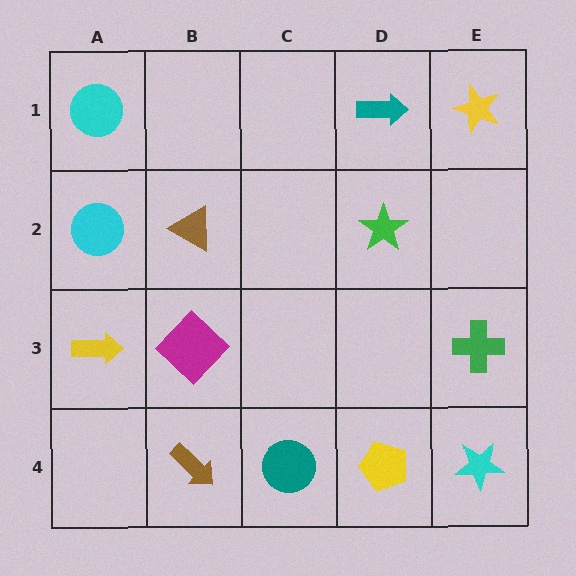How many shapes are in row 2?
3 shapes.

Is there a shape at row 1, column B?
No, that cell is empty.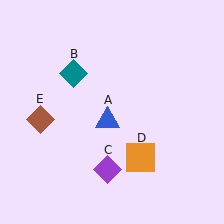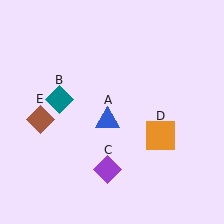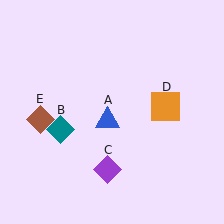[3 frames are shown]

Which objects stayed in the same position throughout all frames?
Blue triangle (object A) and purple diamond (object C) and brown diamond (object E) remained stationary.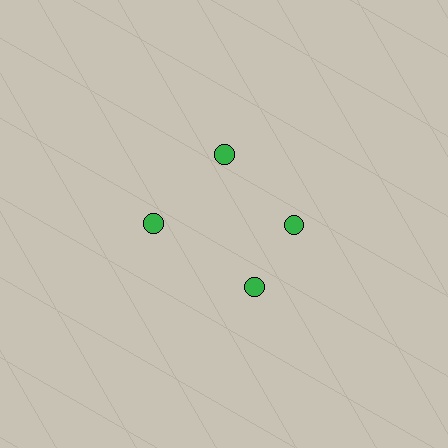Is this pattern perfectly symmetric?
No. The 4 green circles are arranged in a ring, but one element near the 6 o'clock position is rotated out of alignment along the ring, breaking the 4-fold rotational symmetry.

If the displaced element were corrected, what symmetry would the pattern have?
It would have 4-fold rotational symmetry — the pattern would map onto itself every 90 degrees.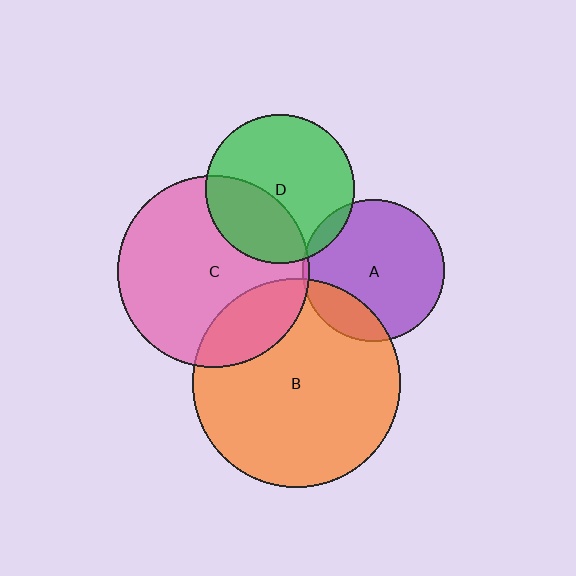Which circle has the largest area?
Circle B (orange).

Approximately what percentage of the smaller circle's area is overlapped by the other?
Approximately 35%.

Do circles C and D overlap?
Yes.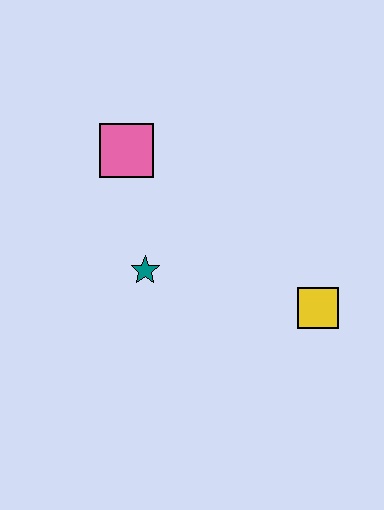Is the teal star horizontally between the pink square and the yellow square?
Yes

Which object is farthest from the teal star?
The yellow square is farthest from the teal star.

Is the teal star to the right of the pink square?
Yes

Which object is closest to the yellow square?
The teal star is closest to the yellow square.